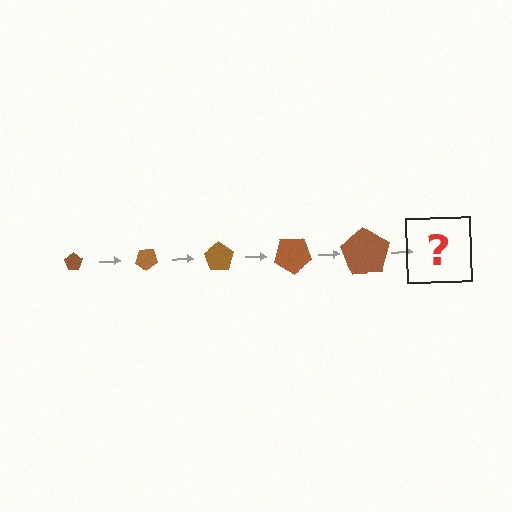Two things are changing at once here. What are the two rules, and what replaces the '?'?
The two rules are that the pentagon grows larger each step and it rotates 35 degrees each step. The '?' should be a pentagon, larger than the previous one and rotated 175 degrees from the start.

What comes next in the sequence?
The next element should be a pentagon, larger than the previous one and rotated 175 degrees from the start.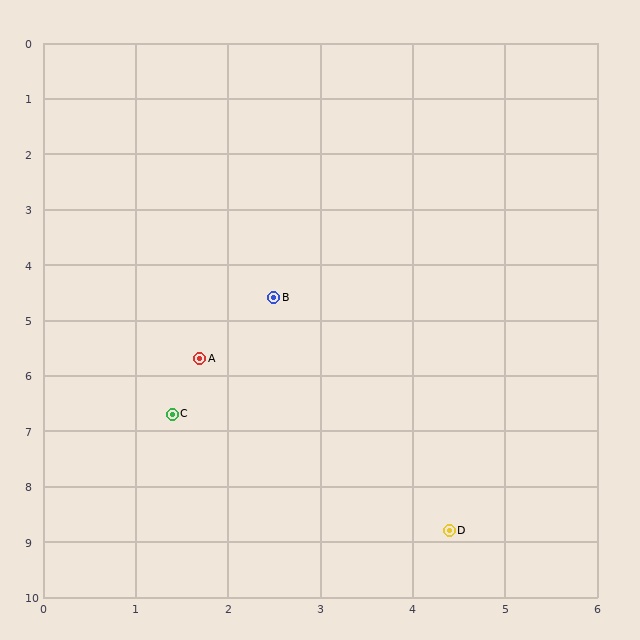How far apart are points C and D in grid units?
Points C and D are about 3.7 grid units apart.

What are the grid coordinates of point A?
Point A is at approximately (1.7, 5.7).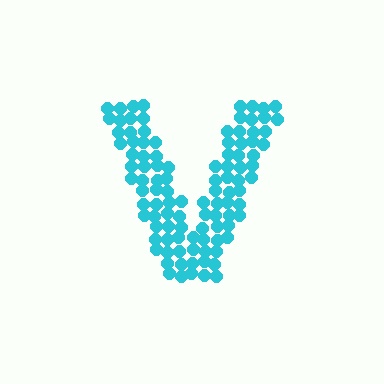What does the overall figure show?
The overall figure shows the letter V.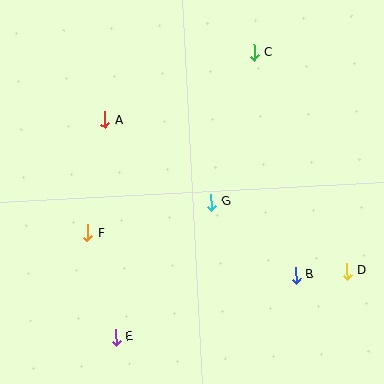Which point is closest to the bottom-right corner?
Point D is closest to the bottom-right corner.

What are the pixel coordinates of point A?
Point A is at (105, 120).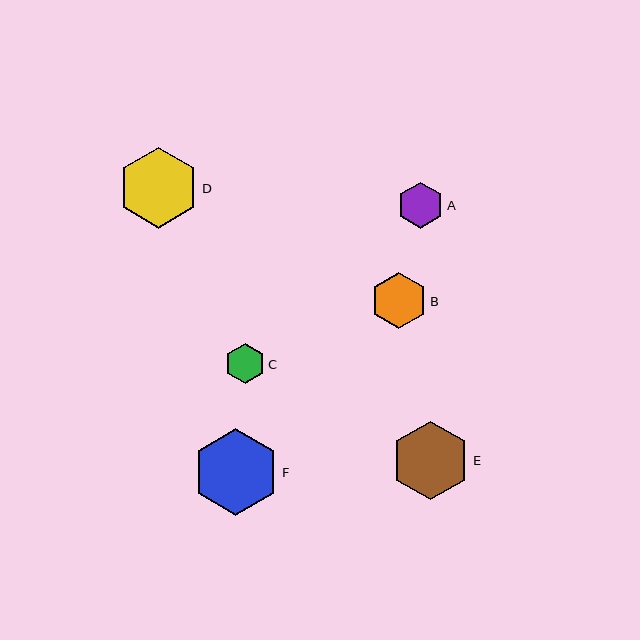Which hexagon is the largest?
Hexagon F is the largest with a size of approximately 87 pixels.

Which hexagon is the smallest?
Hexagon C is the smallest with a size of approximately 40 pixels.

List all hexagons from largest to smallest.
From largest to smallest: F, D, E, B, A, C.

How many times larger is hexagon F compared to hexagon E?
Hexagon F is approximately 1.1 times the size of hexagon E.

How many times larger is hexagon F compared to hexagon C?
Hexagon F is approximately 2.2 times the size of hexagon C.